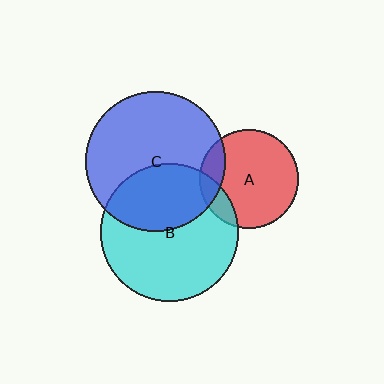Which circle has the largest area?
Circle C (blue).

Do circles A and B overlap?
Yes.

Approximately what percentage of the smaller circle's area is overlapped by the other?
Approximately 15%.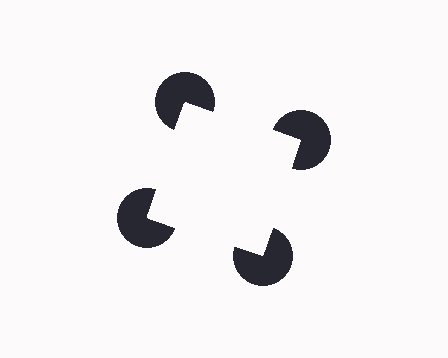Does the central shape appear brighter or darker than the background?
It typically appears slightly brighter than the background, even though no actual brightness change is drawn.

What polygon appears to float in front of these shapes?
An illusory square — its edges are inferred from the aligned wedge cuts in the pac-man discs, not physically drawn.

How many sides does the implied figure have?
4 sides.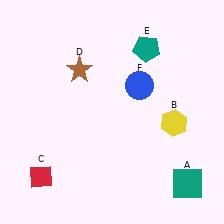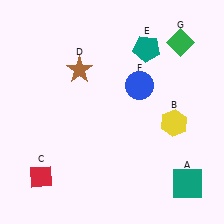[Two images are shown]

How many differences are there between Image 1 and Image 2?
There is 1 difference between the two images.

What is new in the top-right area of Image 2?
A green diamond (G) was added in the top-right area of Image 2.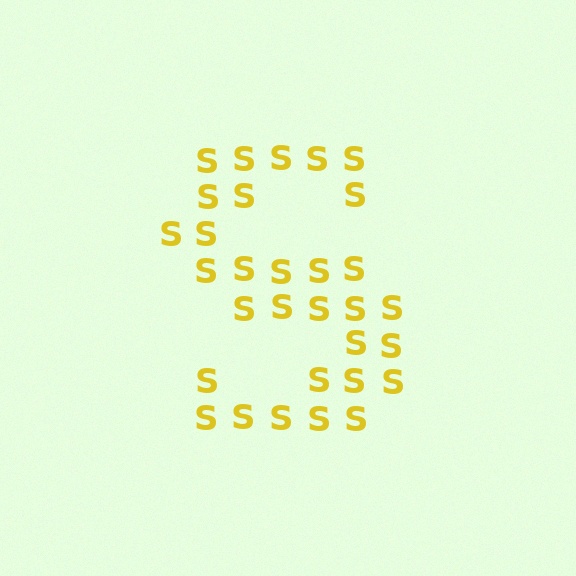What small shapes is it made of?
It is made of small letter S's.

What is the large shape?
The large shape is the letter S.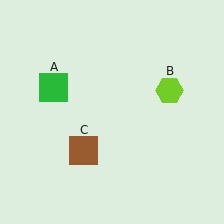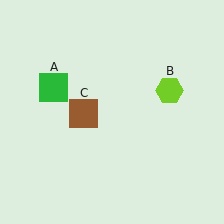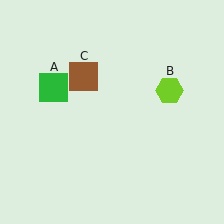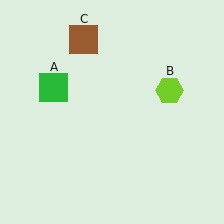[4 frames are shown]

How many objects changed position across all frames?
1 object changed position: brown square (object C).